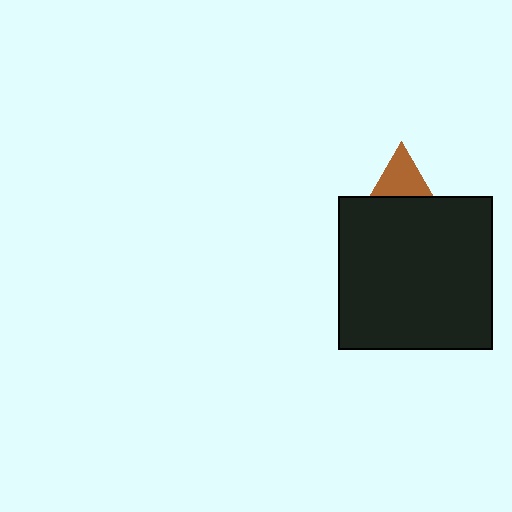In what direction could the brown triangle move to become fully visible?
The brown triangle could move up. That would shift it out from behind the black square entirely.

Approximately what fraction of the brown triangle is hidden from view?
Roughly 60% of the brown triangle is hidden behind the black square.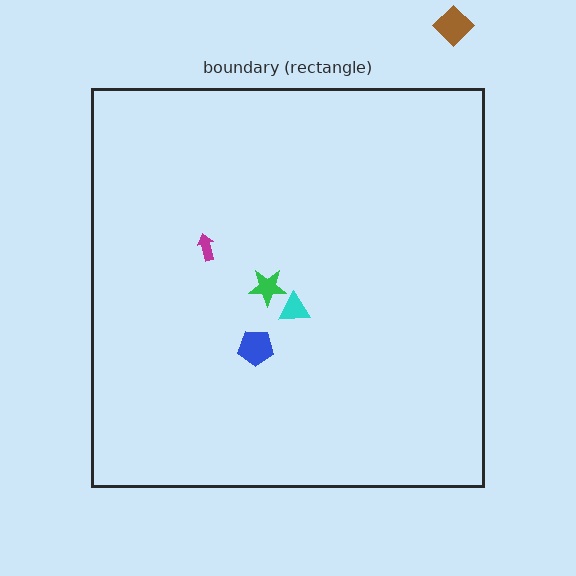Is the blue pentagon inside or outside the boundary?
Inside.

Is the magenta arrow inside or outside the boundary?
Inside.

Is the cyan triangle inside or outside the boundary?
Inside.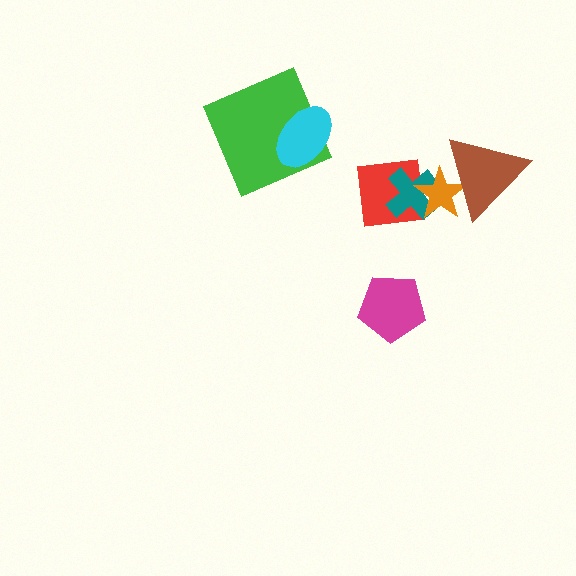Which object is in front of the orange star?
The brown triangle is in front of the orange star.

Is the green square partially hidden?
Yes, it is partially covered by another shape.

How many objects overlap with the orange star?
3 objects overlap with the orange star.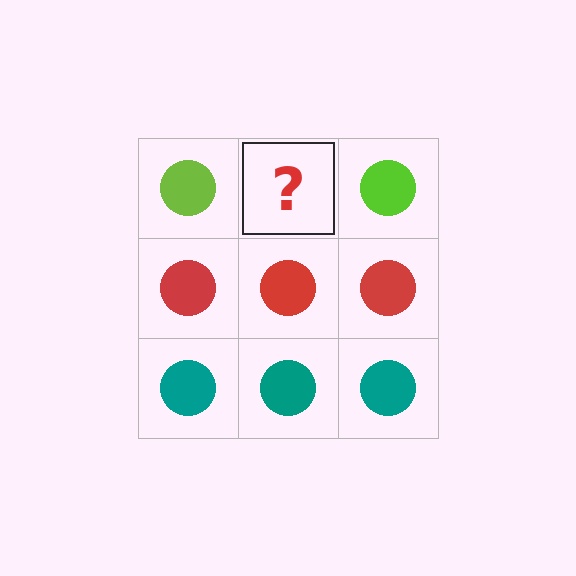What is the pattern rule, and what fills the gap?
The rule is that each row has a consistent color. The gap should be filled with a lime circle.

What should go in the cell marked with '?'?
The missing cell should contain a lime circle.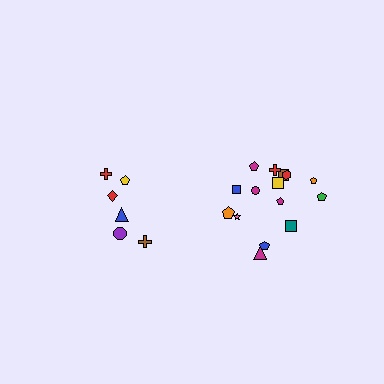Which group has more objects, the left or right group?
The right group.